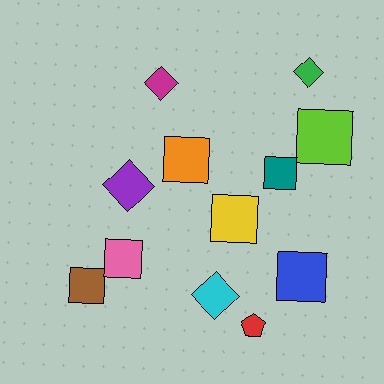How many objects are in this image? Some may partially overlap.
There are 12 objects.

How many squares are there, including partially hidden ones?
There are 7 squares.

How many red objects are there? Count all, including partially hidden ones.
There is 1 red object.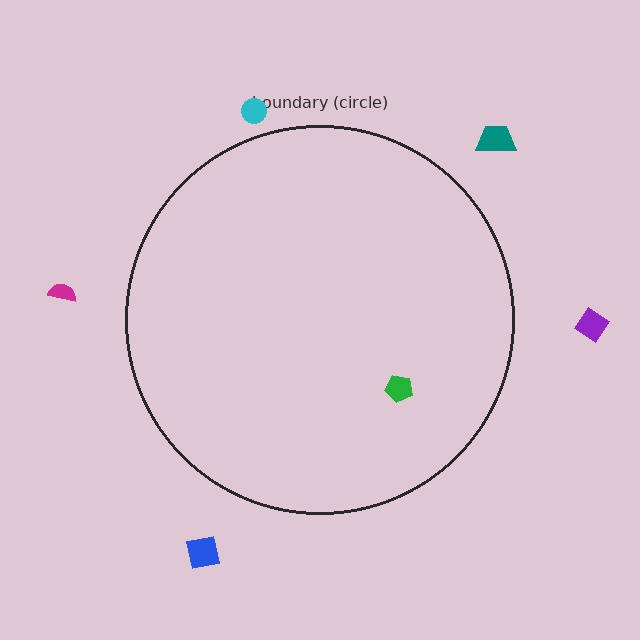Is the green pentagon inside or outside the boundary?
Inside.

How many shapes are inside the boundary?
1 inside, 5 outside.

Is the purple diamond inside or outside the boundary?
Outside.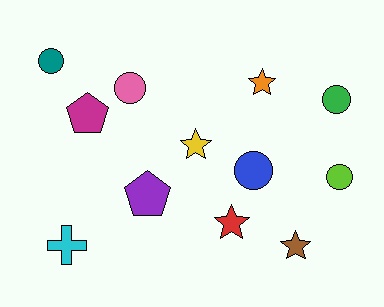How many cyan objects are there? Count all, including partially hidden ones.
There is 1 cyan object.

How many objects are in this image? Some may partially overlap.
There are 12 objects.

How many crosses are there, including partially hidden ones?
There is 1 cross.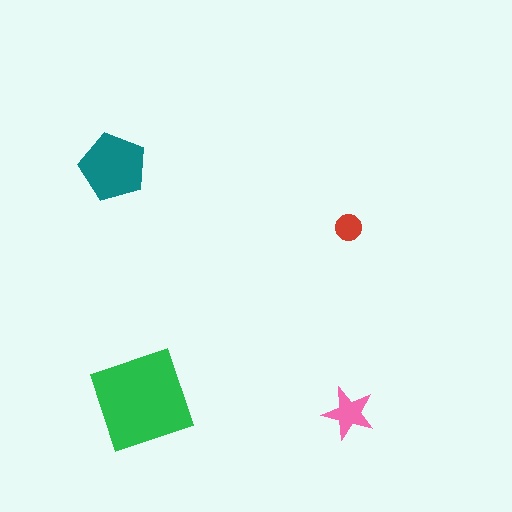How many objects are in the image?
There are 4 objects in the image.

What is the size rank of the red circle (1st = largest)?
4th.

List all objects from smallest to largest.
The red circle, the pink star, the teal pentagon, the green diamond.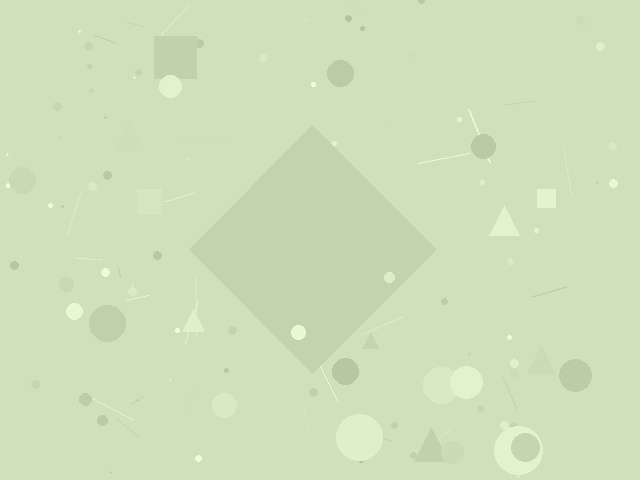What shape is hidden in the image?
A diamond is hidden in the image.